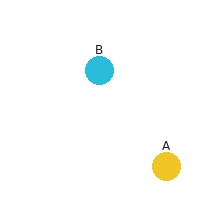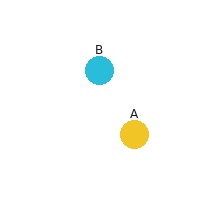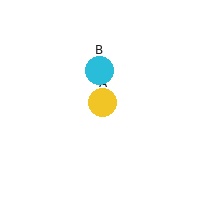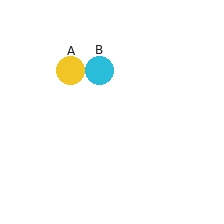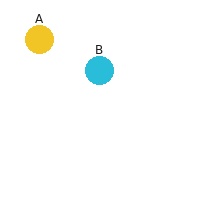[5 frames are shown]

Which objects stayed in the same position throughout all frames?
Cyan circle (object B) remained stationary.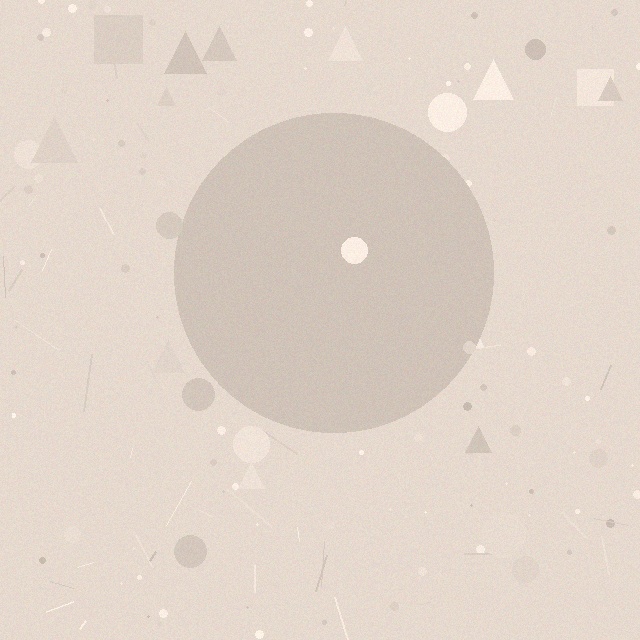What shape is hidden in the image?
A circle is hidden in the image.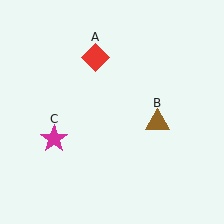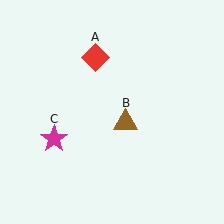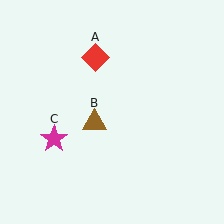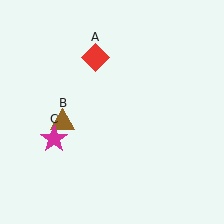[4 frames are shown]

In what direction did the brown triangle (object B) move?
The brown triangle (object B) moved left.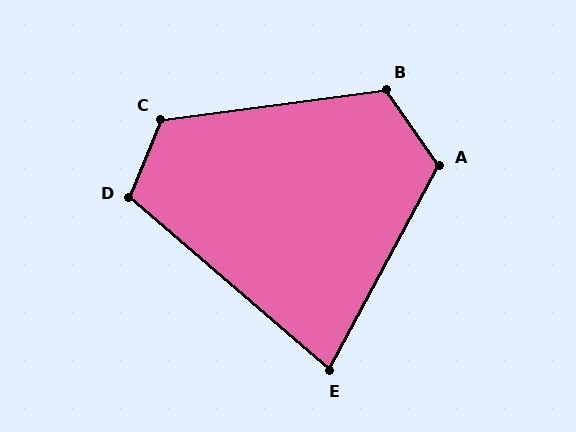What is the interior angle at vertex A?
Approximately 117 degrees (obtuse).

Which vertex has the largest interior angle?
C, at approximately 119 degrees.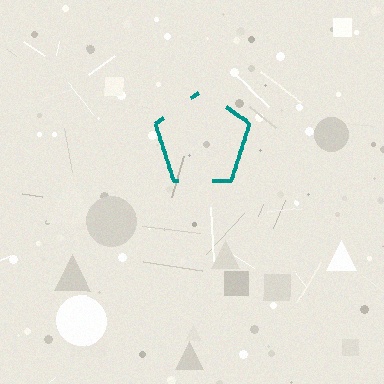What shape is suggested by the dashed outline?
The dashed outline suggests a pentagon.